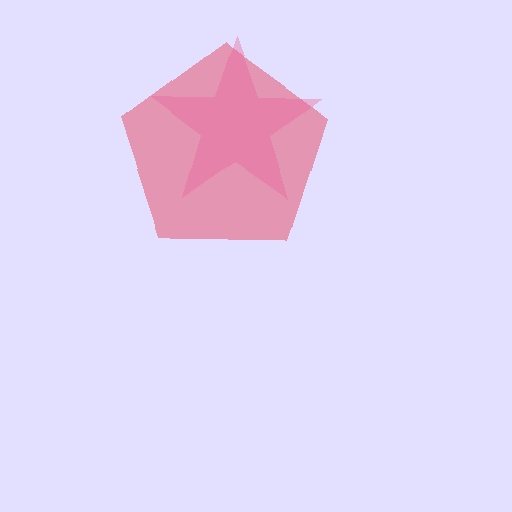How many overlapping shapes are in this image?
There are 2 overlapping shapes in the image.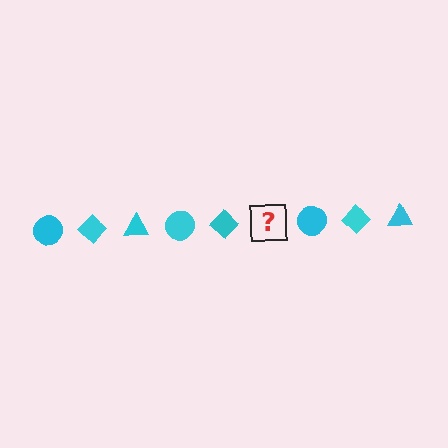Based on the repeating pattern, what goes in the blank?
The blank should be a cyan triangle.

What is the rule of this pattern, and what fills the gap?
The rule is that the pattern cycles through circle, diamond, triangle shapes in cyan. The gap should be filled with a cyan triangle.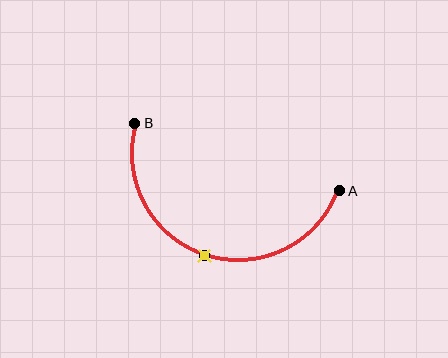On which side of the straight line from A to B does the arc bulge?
The arc bulges below the straight line connecting A and B.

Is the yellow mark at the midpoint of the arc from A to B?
Yes. The yellow mark lies on the arc at equal arc-length from both A and B — it is the arc midpoint.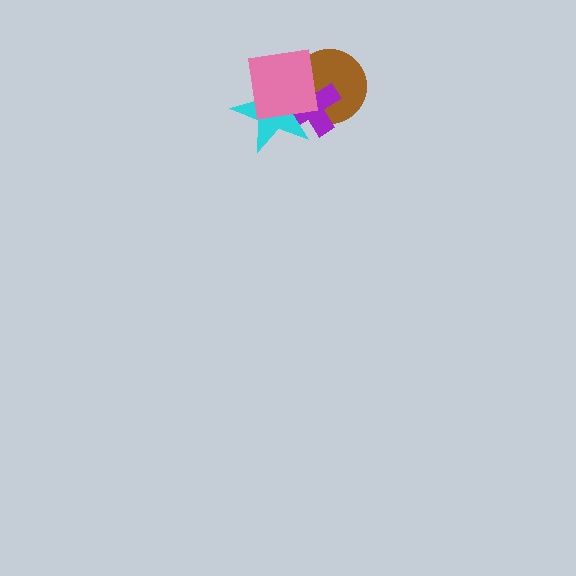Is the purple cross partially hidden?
Yes, it is partially covered by another shape.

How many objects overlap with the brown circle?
3 objects overlap with the brown circle.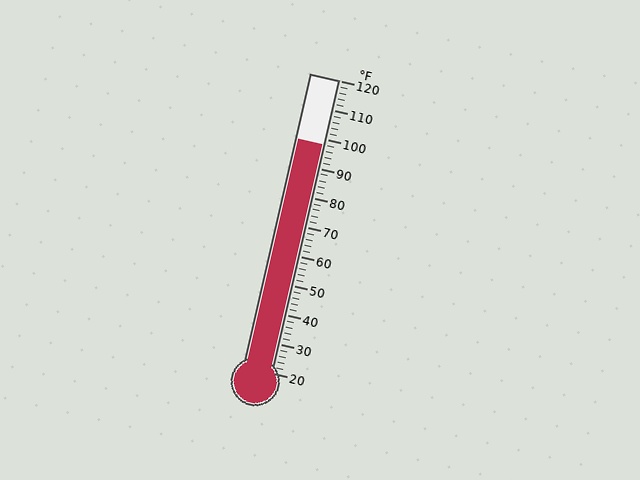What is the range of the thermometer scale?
The thermometer scale ranges from 20°F to 120°F.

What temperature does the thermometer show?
The thermometer shows approximately 98°F.